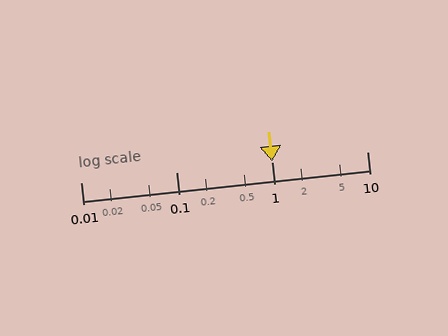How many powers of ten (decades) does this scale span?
The scale spans 3 decades, from 0.01 to 10.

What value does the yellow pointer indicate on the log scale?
The pointer indicates approximately 1.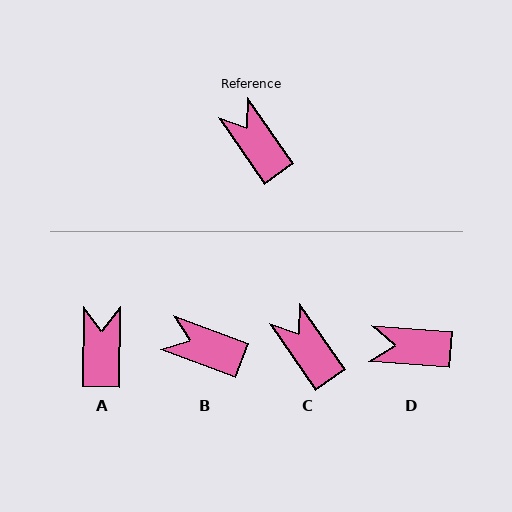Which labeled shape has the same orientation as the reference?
C.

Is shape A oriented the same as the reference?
No, it is off by about 35 degrees.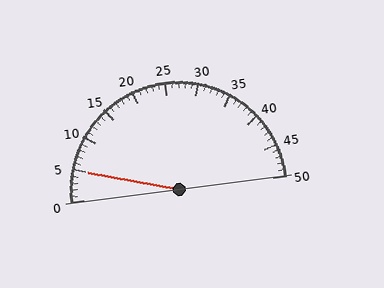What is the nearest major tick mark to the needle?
The nearest major tick mark is 5.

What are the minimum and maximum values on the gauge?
The gauge ranges from 0 to 50.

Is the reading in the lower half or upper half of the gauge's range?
The reading is in the lower half of the range (0 to 50).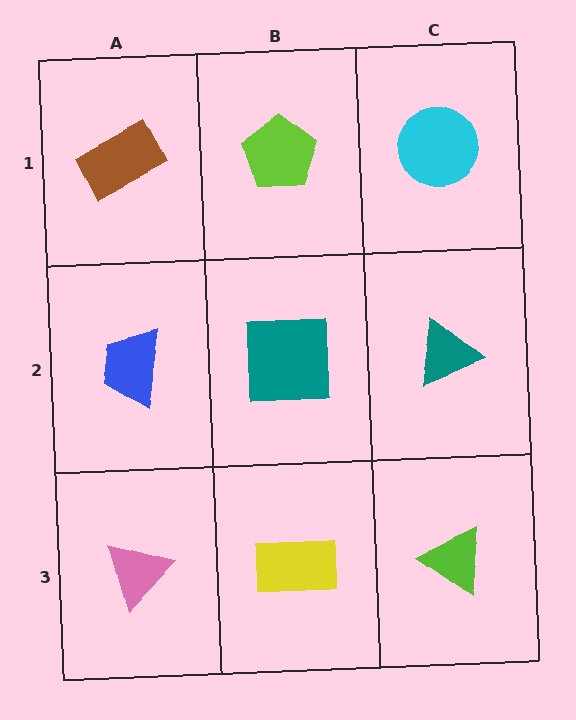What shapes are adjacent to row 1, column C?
A teal triangle (row 2, column C), a lime pentagon (row 1, column B).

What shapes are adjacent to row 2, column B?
A lime pentagon (row 1, column B), a yellow rectangle (row 3, column B), a blue trapezoid (row 2, column A), a teal triangle (row 2, column C).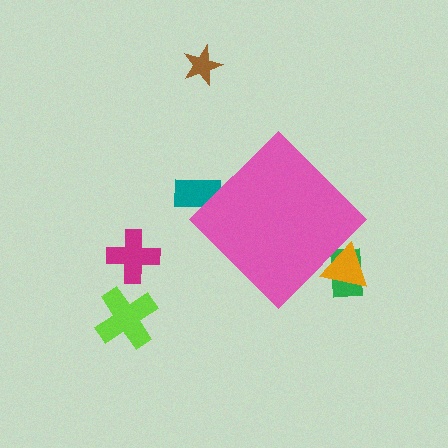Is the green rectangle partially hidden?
Yes, the green rectangle is partially hidden behind the pink diamond.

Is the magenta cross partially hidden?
No, the magenta cross is fully visible.